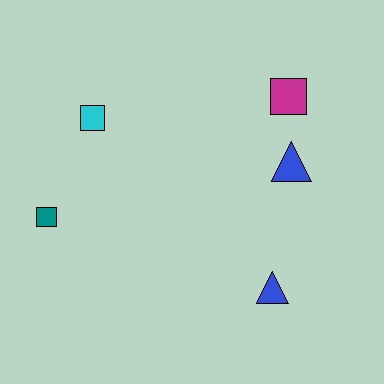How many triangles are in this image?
There are 2 triangles.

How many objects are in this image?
There are 5 objects.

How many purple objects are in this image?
There are no purple objects.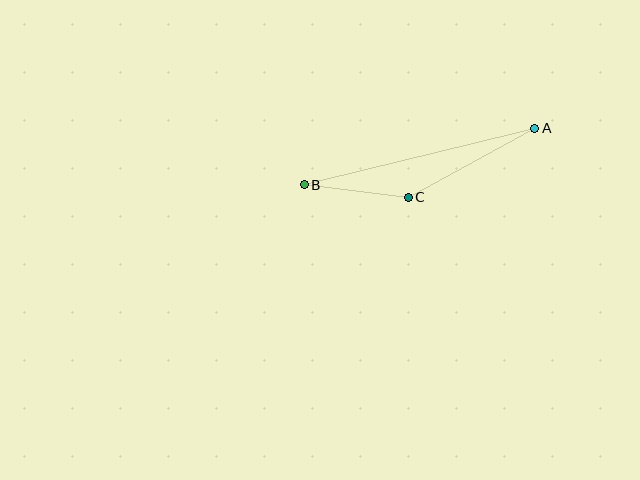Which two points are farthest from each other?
Points A and B are farthest from each other.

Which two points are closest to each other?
Points B and C are closest to each other.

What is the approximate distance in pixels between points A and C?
The distance between A and C is approximately 144 pixels.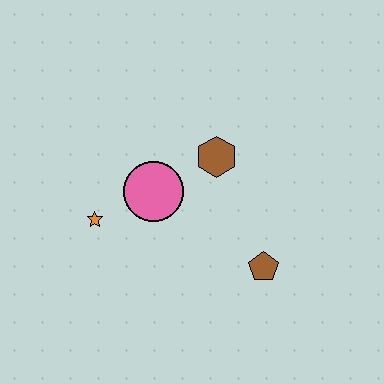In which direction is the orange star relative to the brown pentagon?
The orange star is to the left of the brown pentagon.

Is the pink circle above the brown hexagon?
No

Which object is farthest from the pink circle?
The brown pentagon is farthest from the pink circle.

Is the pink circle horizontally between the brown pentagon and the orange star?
Yes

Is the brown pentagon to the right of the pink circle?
Yes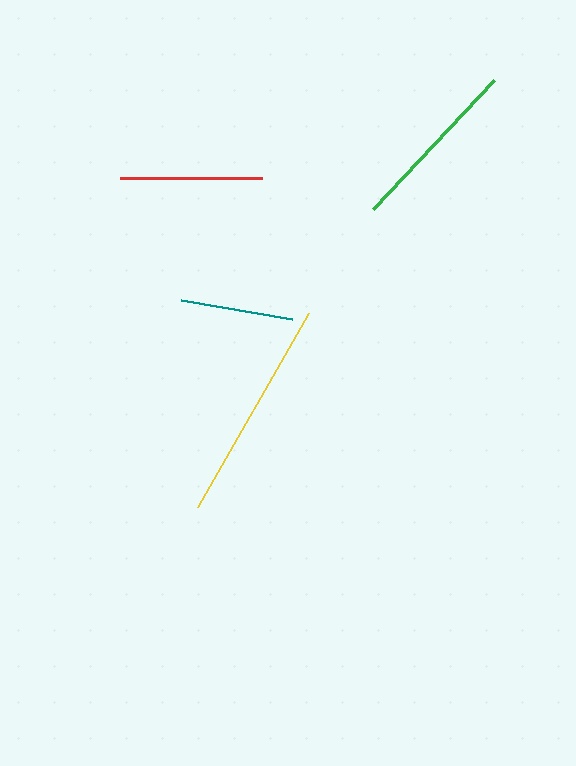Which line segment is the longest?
The yellow line is the longest at approximately 223 pixels.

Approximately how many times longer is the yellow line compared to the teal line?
The yellow line is approximately 2.0 times the length of the teal line.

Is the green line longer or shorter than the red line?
The green line is longer than the red line.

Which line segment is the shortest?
The teal line is the shortest at approximately 112 pixels.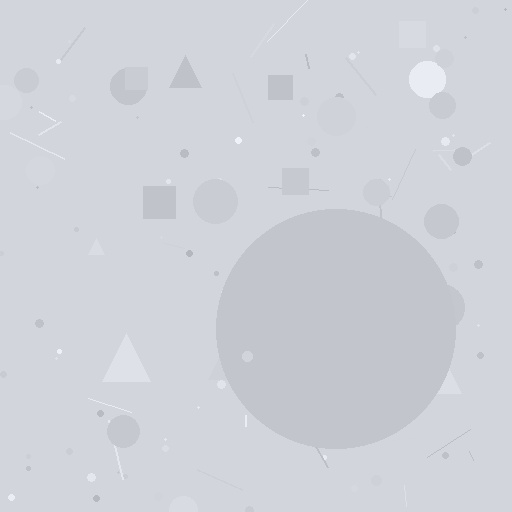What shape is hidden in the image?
A circle is hidden in the image.